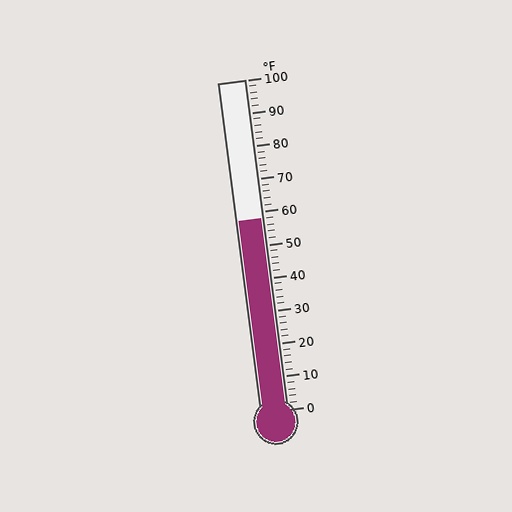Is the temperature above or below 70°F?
The temperature is below 70°F.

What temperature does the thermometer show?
The thermometer shows approximately 58°F.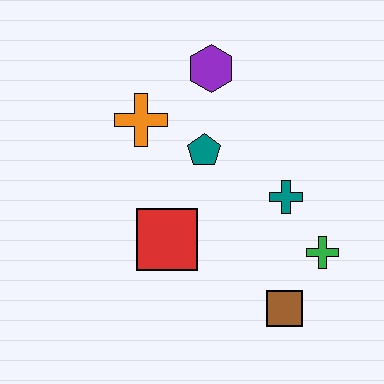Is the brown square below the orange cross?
Yes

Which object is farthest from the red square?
The purple hexagon is farthest from the red square.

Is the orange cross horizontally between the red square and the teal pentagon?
No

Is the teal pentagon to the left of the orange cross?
No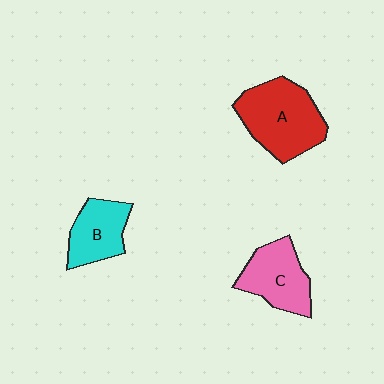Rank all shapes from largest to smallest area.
From largest to smallest: A (red), C (pink), B (cyan).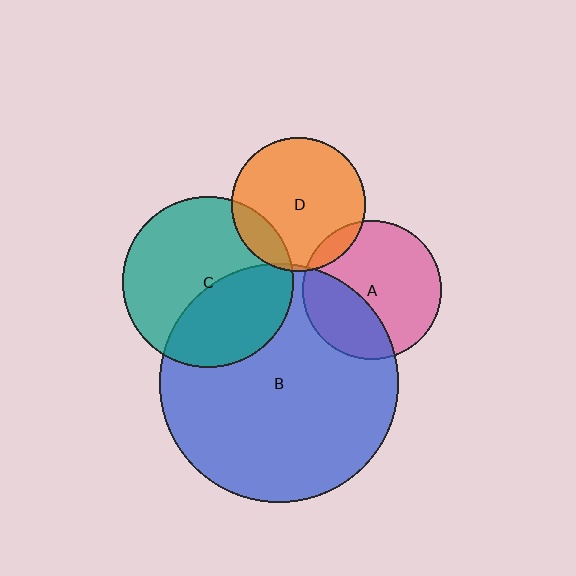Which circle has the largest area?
Circle B (blue).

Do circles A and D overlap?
Yes.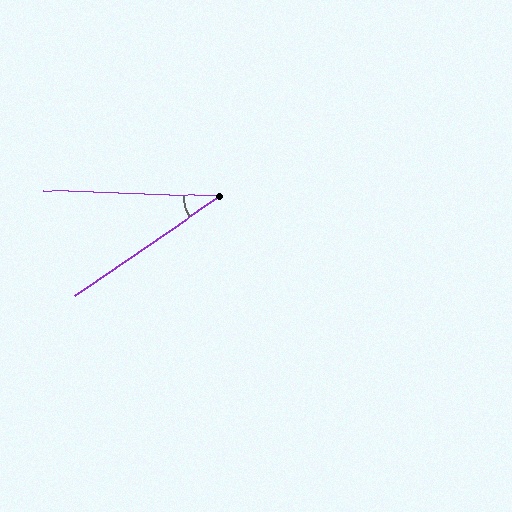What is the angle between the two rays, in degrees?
Approximately 36 degrees.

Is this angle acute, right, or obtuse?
It is acute.